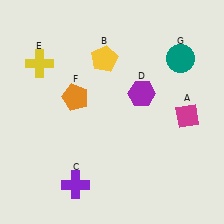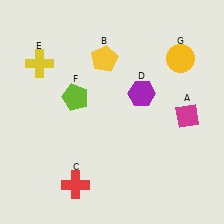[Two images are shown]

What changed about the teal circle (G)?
In Image 1, G is teal. In Image 2, it changed to yellow.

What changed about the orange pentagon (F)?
In Image 1, F is orange. In Image 2, it changed to lime.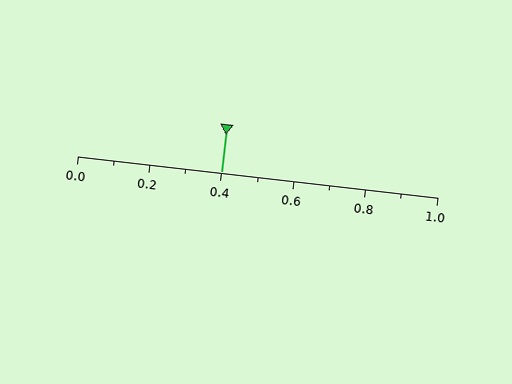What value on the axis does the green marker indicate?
The marker indicates approximately 0.4.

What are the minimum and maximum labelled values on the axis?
The axis runs from 0.0 to 1.0.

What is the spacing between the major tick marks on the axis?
The major ticks are spaced 0.2 apart.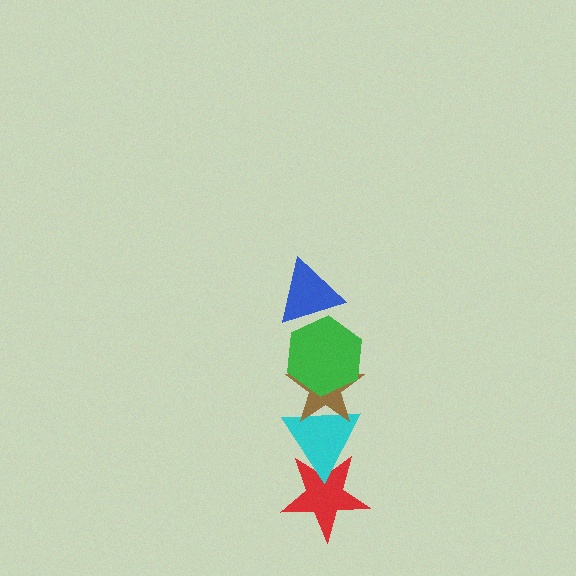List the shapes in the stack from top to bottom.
From top to bottom: the blue triangle, the green hexagon, the brown star, the cyan triangle, the red star.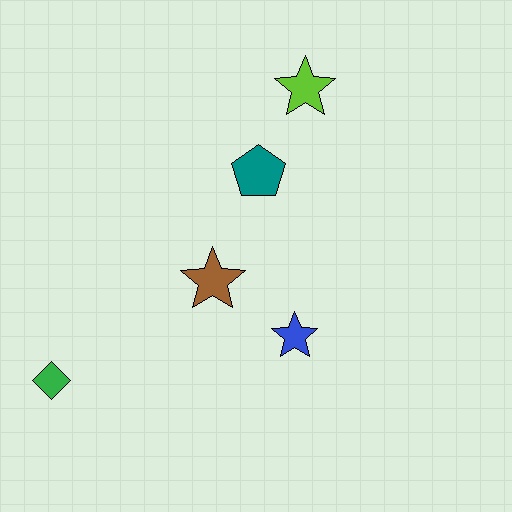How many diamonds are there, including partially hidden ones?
There is 1 diamond.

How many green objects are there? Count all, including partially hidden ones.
There is 1 green object.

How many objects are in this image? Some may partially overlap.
There are 5 objects.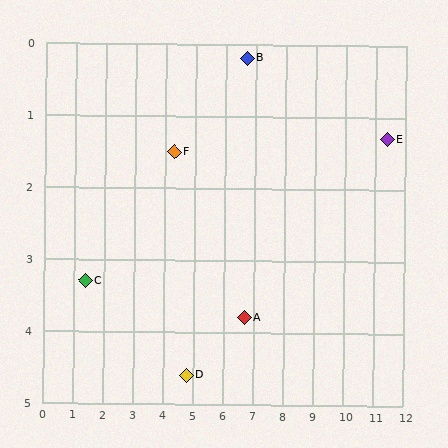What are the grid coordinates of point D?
Point D is at approximately (4.8, 4.6).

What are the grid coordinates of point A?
Point A is at approximately (6.7, 3.8).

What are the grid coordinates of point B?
Point B is at approximately (6.7, 0.2).